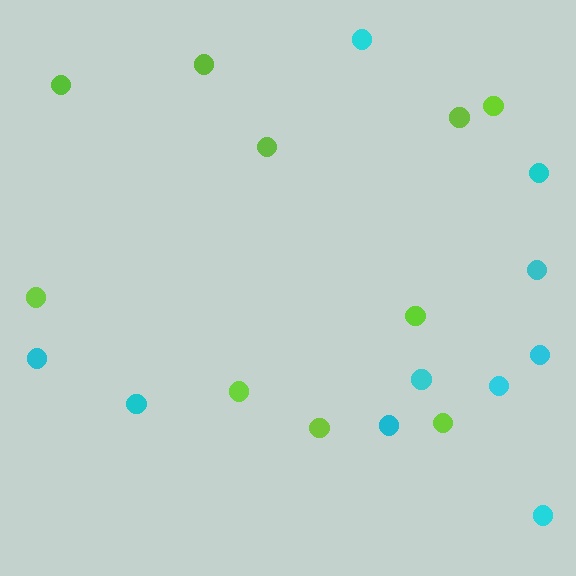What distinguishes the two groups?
There are 2 groups: one group of lime circles (10) and one group of cyan circles (10).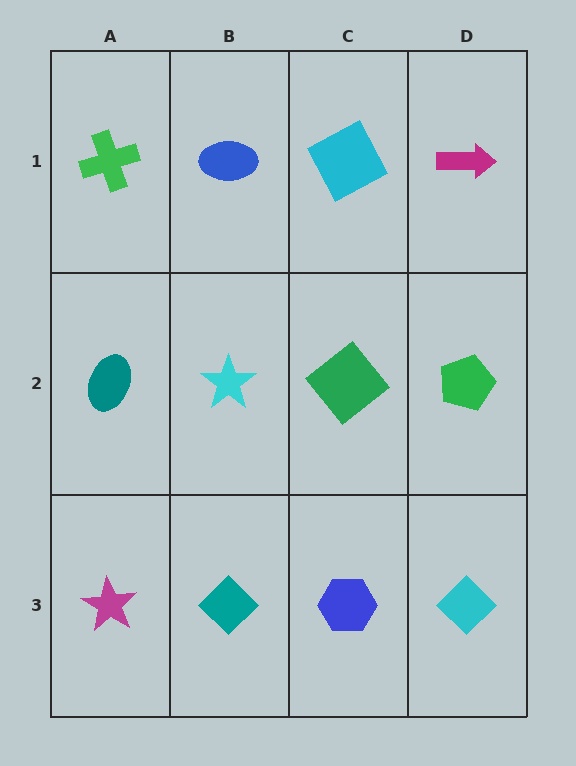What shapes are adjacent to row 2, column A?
A green cross (row 1, column A), a magenta star (row 3, column A), a cyan star (row 2, column B).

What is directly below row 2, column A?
A magenta star.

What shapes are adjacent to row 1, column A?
A teal ellipse (row 2, column A), a blue ellipse (row 1, column B).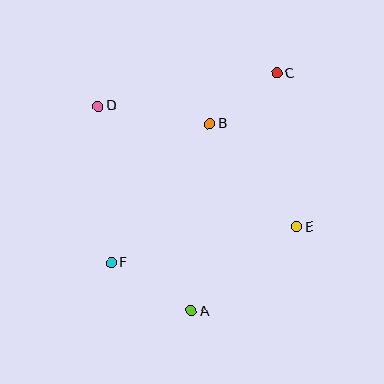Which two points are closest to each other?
Points B and C are closest to each other.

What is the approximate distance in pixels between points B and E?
The distance between B and E is approximately 135 pixels.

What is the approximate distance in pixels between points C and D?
The distance between C and D is approximately 182 pixels.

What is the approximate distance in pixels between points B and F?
The distance between B and F is approximately 170 pixels.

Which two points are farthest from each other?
Points A and C are farthest from each other.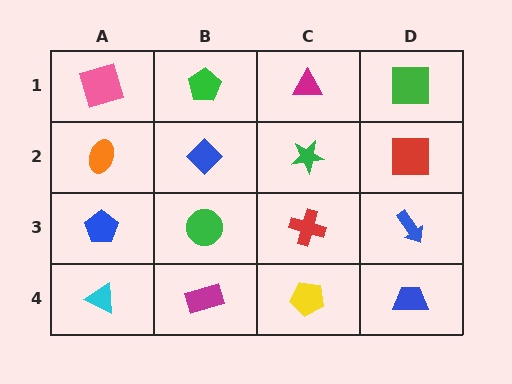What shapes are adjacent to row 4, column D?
A blue arrow (row 3, column D), a yellow pentagon (row 4, column C).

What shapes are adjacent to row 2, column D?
A green square (row 1, column D), a blue arrow (row 3, column D), a green star (row 2, column C).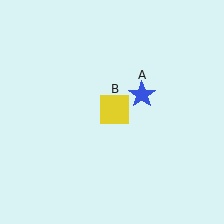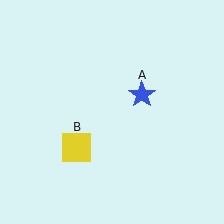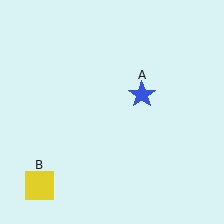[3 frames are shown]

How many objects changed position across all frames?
1 object changed position: yellow square (object B).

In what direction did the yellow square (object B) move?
The yellow square (object B) moved down and to the left.